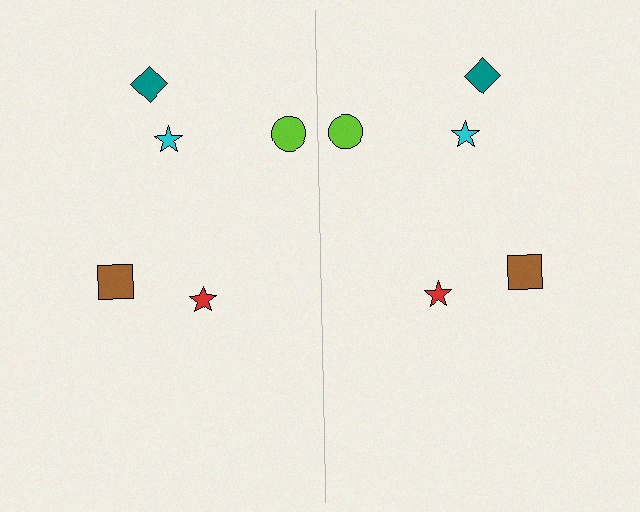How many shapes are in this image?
There are 10 shapes in this image.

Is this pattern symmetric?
Yes, this pattern has bilateral (reflection) symmetry.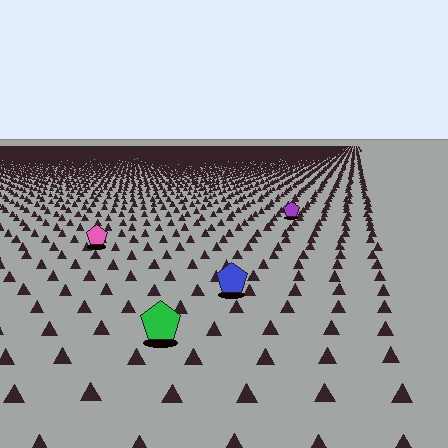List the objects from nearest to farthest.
From nearest to farthest: the green pentagon, the blue pentagon, the pink pentagon, the purple pentagon.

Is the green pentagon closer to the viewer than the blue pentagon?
Yes. The green pentagon is closer — you can tell from the texture gradient: the ground texture is coarser near it.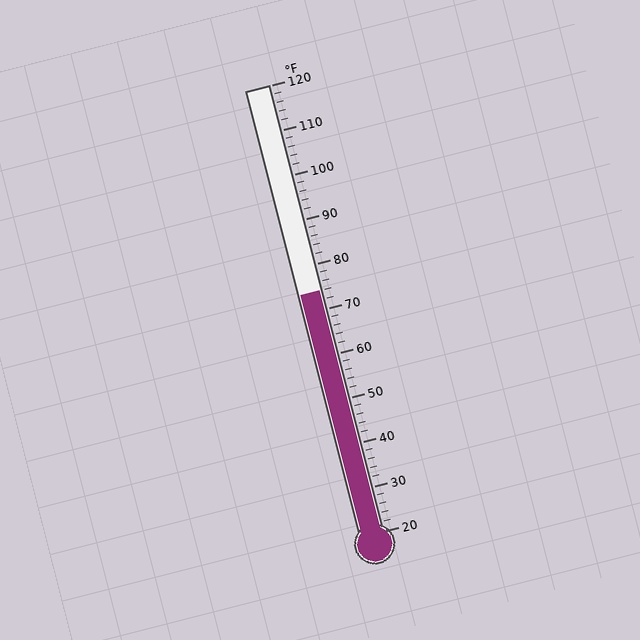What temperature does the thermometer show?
The thermometer shows approximately 74°F.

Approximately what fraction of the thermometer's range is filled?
The thermometer is filled to approximately 55% of its range.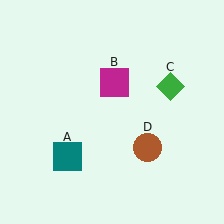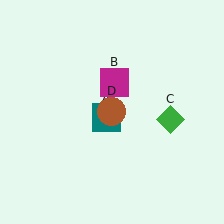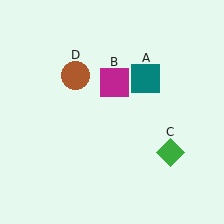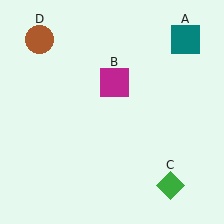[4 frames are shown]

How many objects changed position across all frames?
3 objects changed position: teal square (object A), green diamond (object C), brown circle (object D).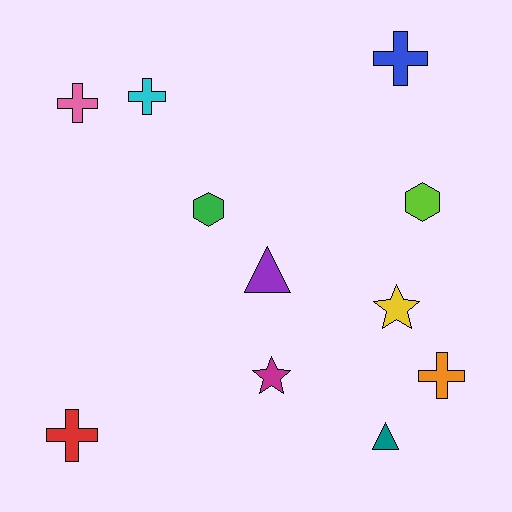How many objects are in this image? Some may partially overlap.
There are 11 objects.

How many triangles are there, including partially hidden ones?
There are 2 triangles.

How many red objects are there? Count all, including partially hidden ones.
There is 1 red object.